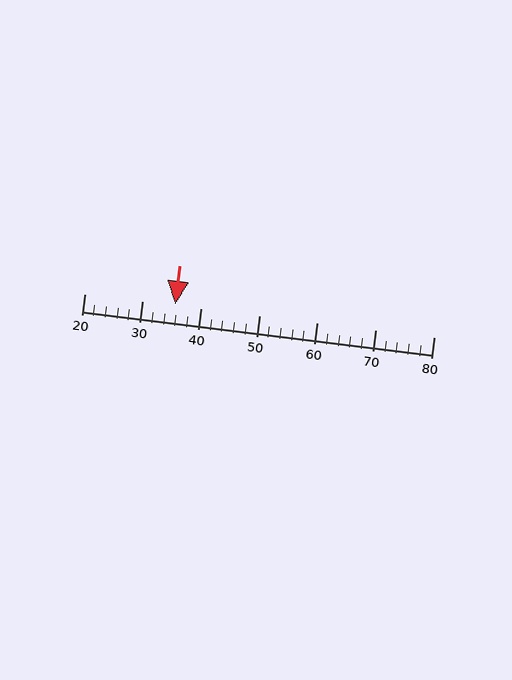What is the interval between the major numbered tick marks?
The major tick marks are spaced 10 units apart.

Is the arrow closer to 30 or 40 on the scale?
The arrow is closer to 40.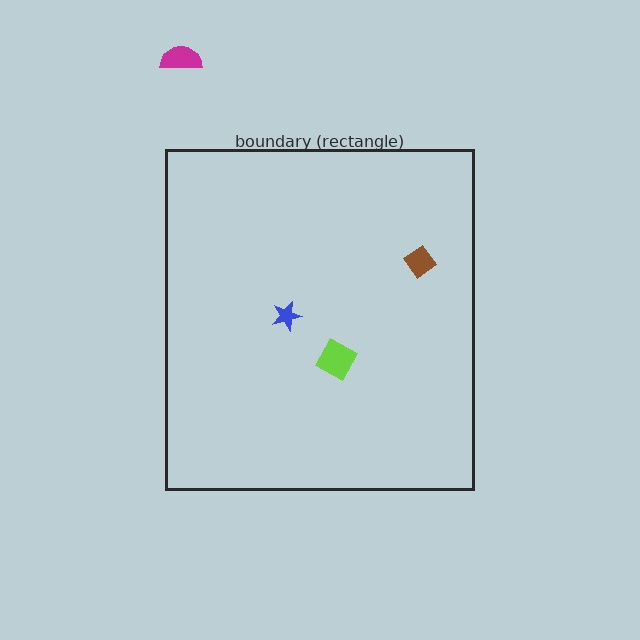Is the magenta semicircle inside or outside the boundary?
Outside.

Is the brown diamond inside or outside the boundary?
Inside.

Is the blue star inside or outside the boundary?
Inside.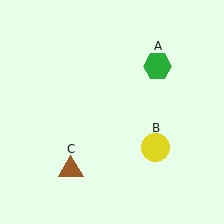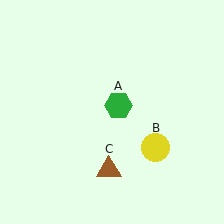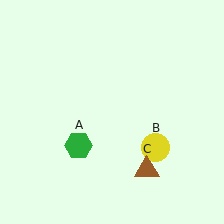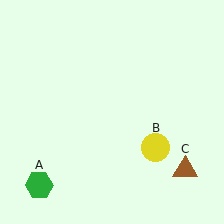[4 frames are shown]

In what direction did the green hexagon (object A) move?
The green hexagon (object A) moved down and to the left.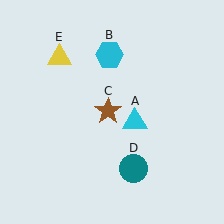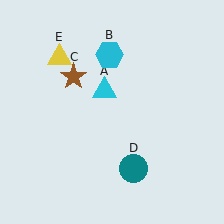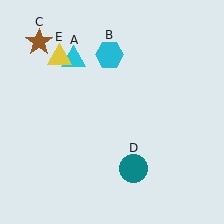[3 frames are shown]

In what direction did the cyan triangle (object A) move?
The cyan triangle (object A) moved up and to the left.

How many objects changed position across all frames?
2 objects changed position: cyan triangle (object A), brown star (object C).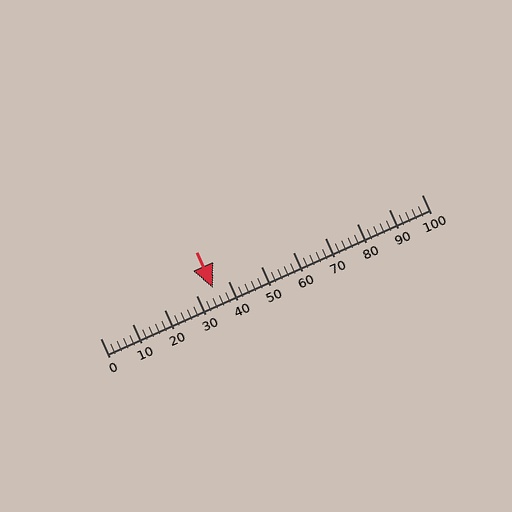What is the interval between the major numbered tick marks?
The major tick marks are spaced 10 units apart.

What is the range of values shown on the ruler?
The ruler shows values from 0 to 100.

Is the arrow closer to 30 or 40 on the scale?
The arrow is closer to 40.